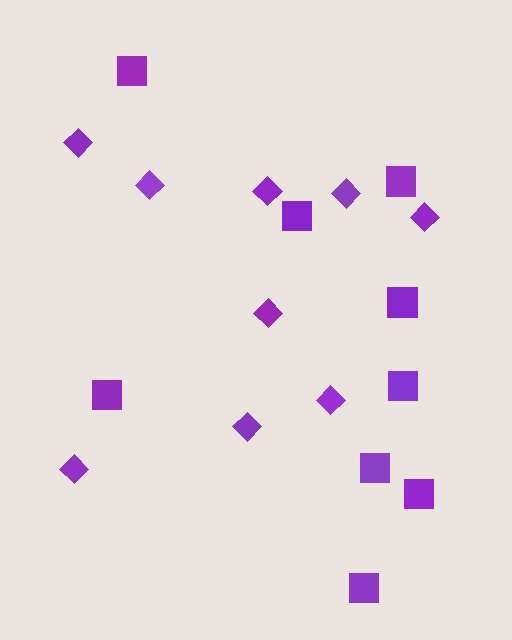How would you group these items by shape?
There are 2 groups: one group of squares (9) and one group of diamonds (9).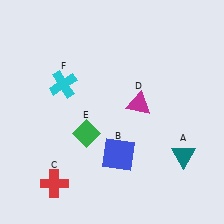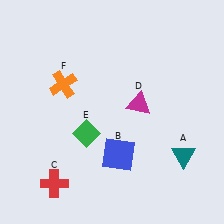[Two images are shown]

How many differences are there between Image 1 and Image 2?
There is 1 difference between the two images.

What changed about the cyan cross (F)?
In Image 1, F is cyan. In Image 2, it changed to orange.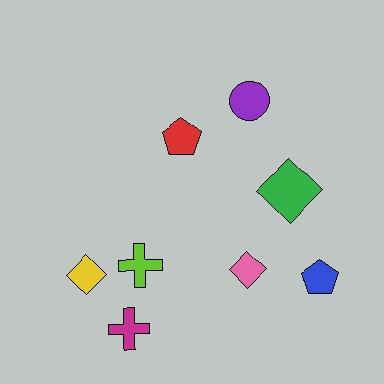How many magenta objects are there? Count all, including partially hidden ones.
There is 1 magenta object.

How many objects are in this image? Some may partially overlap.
There are 8 objects.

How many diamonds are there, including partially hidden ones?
There are 3 diamonds.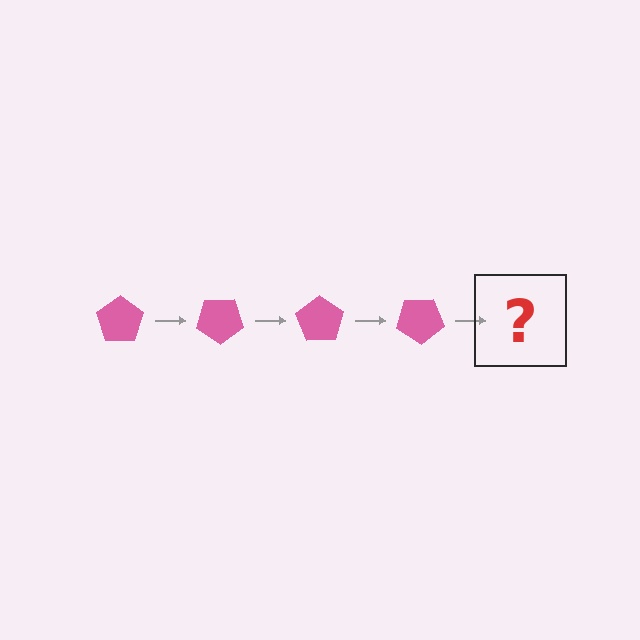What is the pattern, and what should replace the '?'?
The pattern is that the pentagon rotates 35 degrees each step. The '?' should be a pink pentagon rotated 140 degrees.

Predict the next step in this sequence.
The next step is a pink pentagon rotated 140 degrees.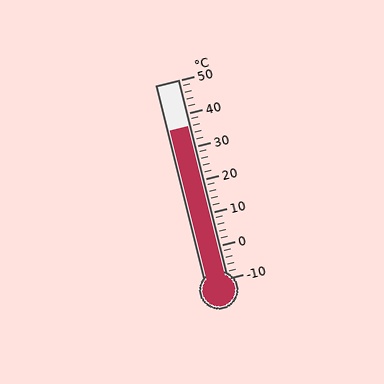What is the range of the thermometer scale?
The thermometer scale ranges from -10°C to 50°C.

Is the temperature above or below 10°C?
The temperature is above 10°C.